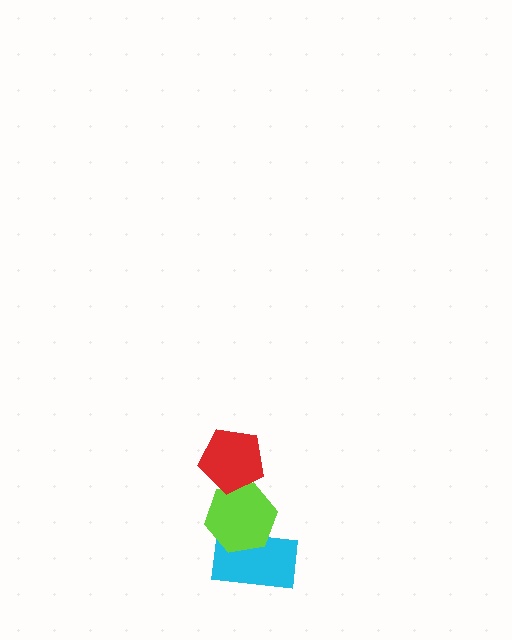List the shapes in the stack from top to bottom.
From top to bottom: the red pentagon, the lime hexagon, the cyan rectangle.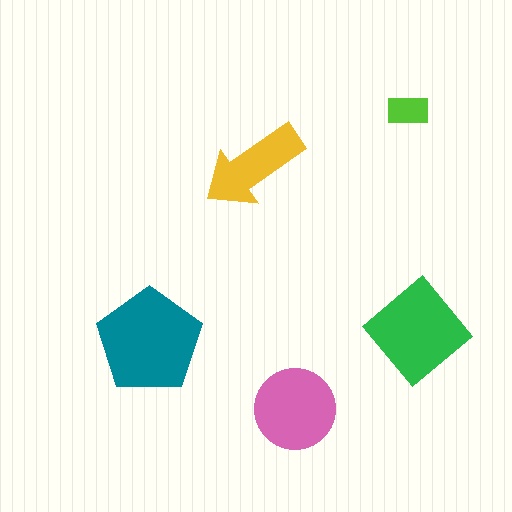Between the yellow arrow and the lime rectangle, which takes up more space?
The yellow arrow.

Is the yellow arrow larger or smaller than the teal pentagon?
Smaller.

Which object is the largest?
The teal pentagon.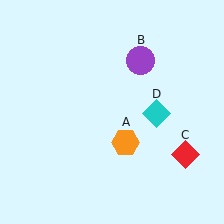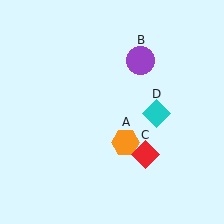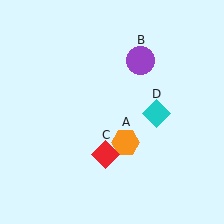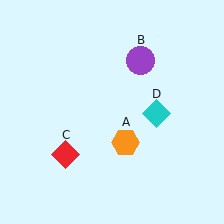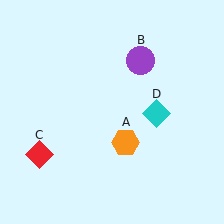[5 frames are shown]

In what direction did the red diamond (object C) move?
The red diamond (object C) moved left.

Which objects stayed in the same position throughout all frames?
Orange hexagon (object A) and purple circle (object B) and cyan diamond (object D) remained stationary.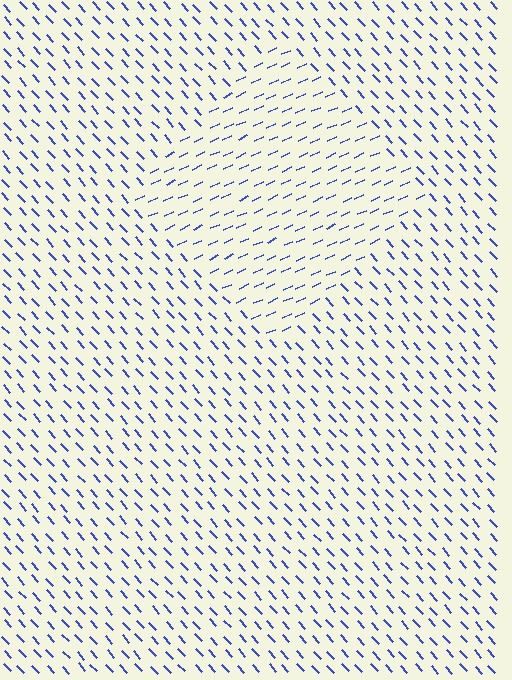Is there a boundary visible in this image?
Yes, there is a texture boundary formed by a change in line orientation.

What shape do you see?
I see a diamond.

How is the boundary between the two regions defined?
The boundary is defined purely by a change in line orientation (approximately 73 degrees difference). All lines are the same color and thickness.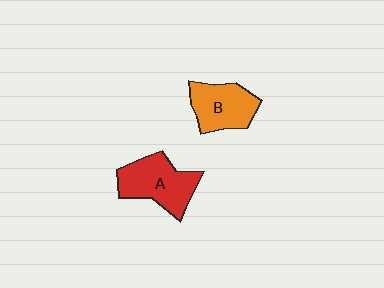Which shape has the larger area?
Shape A (red).